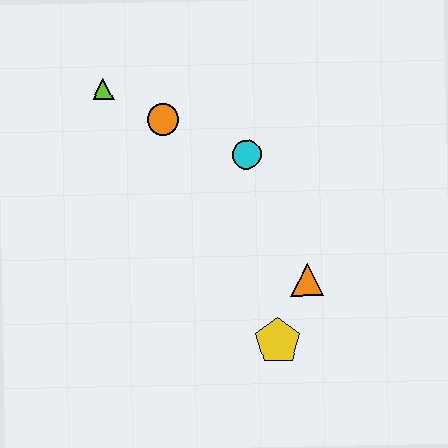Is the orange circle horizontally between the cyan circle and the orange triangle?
No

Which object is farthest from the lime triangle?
The yellow pentagon is farthest from the lime triangle.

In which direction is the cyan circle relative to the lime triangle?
The cyan circle is to the right of the lime triangle.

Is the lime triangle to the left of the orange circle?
Yes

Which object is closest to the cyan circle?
The orange circle is closest to the cyan circle.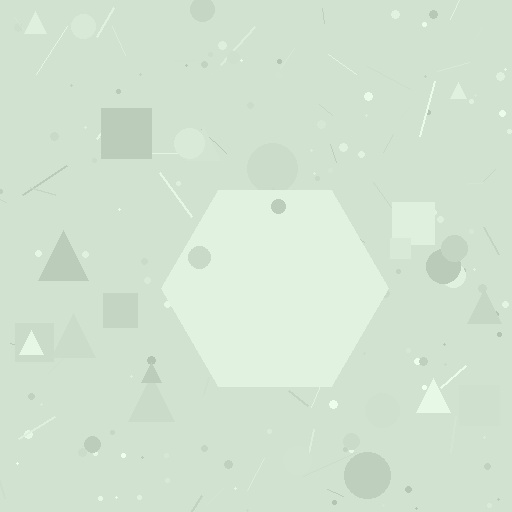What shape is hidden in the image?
A hexagon is hidden in the image.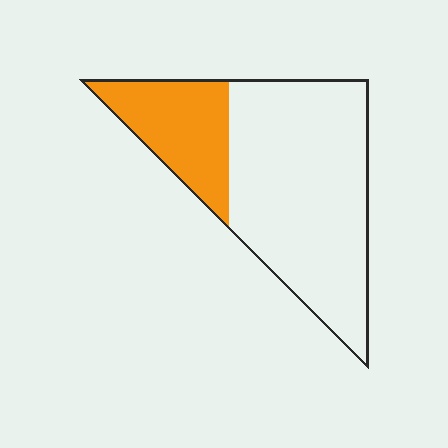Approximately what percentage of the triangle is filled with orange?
Approximately 25%.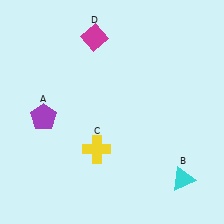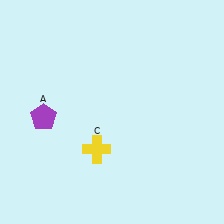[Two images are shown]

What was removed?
The magenta diamond (D), the cyan triangle (B) were removed in Image 2.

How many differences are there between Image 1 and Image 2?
There are 2 differences between the two images.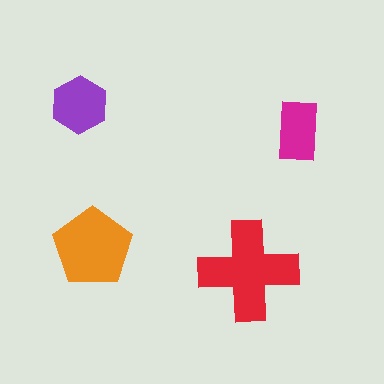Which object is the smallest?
The magenta rectangle.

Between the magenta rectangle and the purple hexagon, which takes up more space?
The purple hexagon.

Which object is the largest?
The red cross.